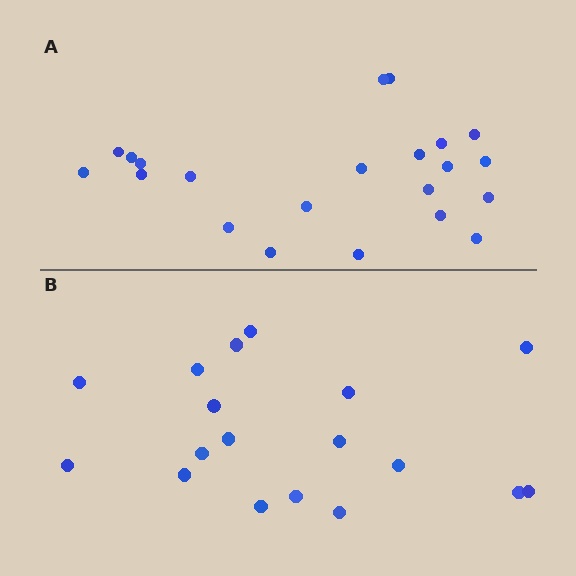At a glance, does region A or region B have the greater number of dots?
Region A (the top region) has more dots.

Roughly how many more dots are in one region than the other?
Region A has about 4 more dots than region B.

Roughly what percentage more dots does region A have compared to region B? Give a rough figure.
About 20% more.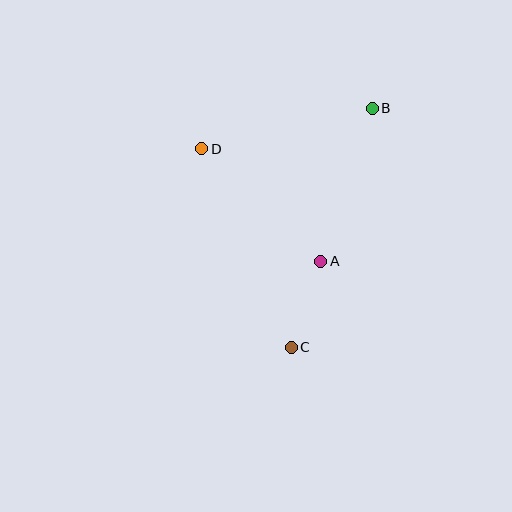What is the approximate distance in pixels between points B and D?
The distance between B and D is approximately 175 pixels.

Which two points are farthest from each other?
Points B and C are farthest from each other.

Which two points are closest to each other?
Points A and C are closest to each other.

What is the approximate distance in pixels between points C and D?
The distance between C and D is approximately 218 pixels.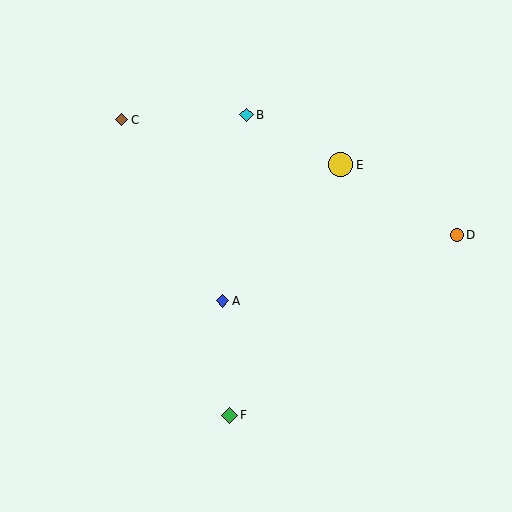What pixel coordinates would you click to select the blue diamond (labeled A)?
Click at (223, 301) to select the blue diamond A.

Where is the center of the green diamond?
The center of the green diamond is at (229, 415).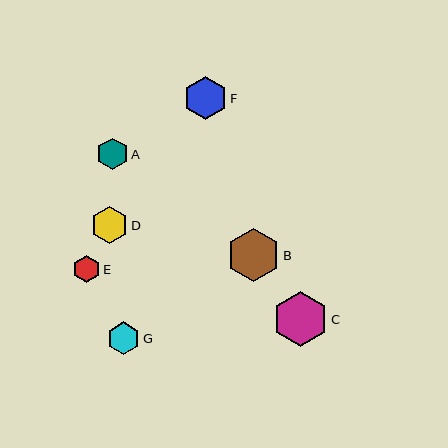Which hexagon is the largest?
Hexagon C is the largest with a size of approximately 55 pixels.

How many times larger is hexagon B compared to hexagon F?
Hexagon B is approximately 1.2 times the size of hexagon F.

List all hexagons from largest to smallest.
From largest to smallest: C, B, F, D, G, A, E.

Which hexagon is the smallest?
Hexagon E is the smallest with a size of approximately 27 pixels.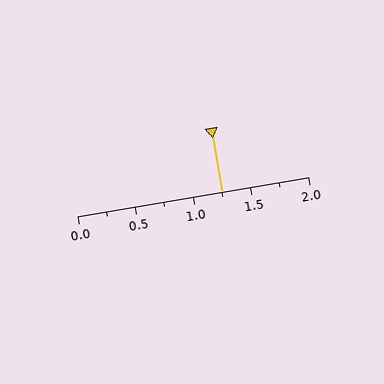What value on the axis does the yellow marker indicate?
The marker indicates approximately 1.25.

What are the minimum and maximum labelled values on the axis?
The axis runs from 0.0 to 2.0.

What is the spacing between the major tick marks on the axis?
The major ticks are spaced 0.5 apart.